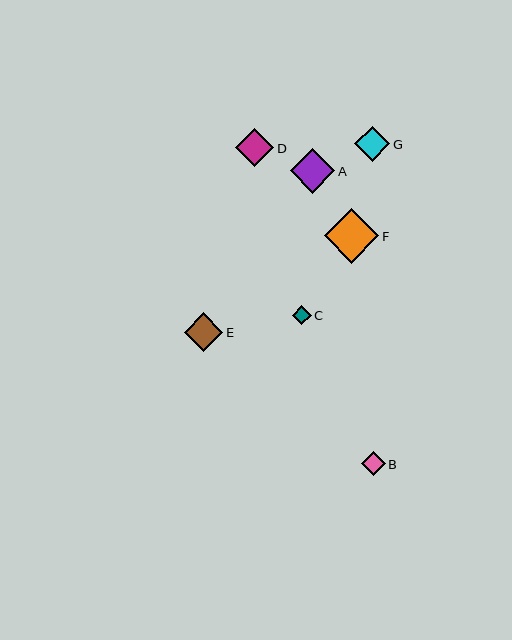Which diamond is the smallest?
Diamond C is the smallest with a size of approximately 19 pixels.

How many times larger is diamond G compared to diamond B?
Diamond G is approximately 1.5 times the size of diamond B.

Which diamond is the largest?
Diamond F is the largest with a size of approximately 54 pixels.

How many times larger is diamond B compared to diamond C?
Diamond B is approximately 1.3 times the size of diamond C.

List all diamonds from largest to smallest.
From largest to smallest: F, A, D, E, G, B, C.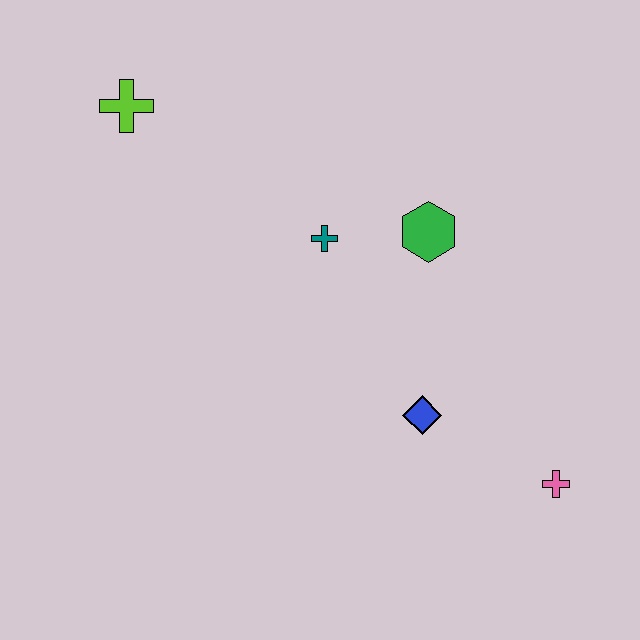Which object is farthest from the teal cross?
The pink cross is farthest from the teal cross.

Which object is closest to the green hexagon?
The teal cross is closest to the green hexagon.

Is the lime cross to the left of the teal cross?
Yes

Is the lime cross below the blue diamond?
No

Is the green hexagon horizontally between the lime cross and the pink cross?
Yes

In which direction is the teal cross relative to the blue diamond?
The teal cross is above the blue diamond.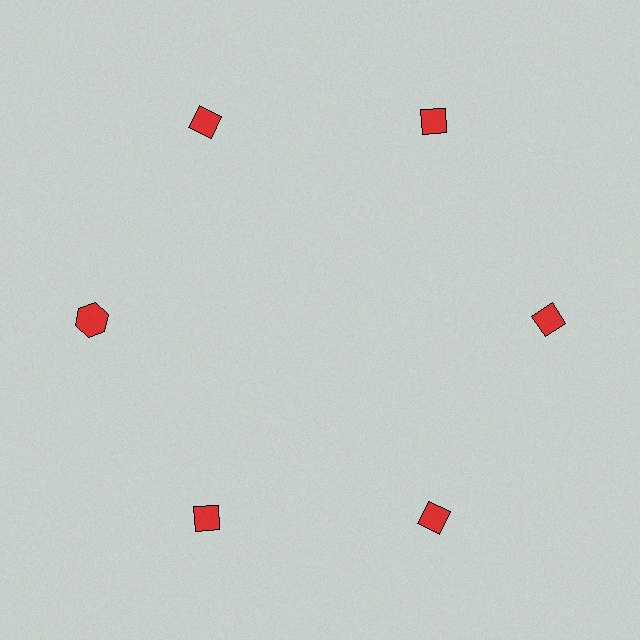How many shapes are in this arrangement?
There are 6 shapes arranged in a ring pattern.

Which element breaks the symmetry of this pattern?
The red hexagon at roughly the 9 o'clock position breaks the symmetry. All other shapes are red diamonds.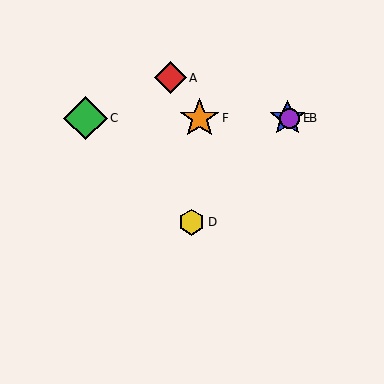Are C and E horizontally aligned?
Yes, both are at y≈118.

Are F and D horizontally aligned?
No, F is at y≈118 and D is at y≈222.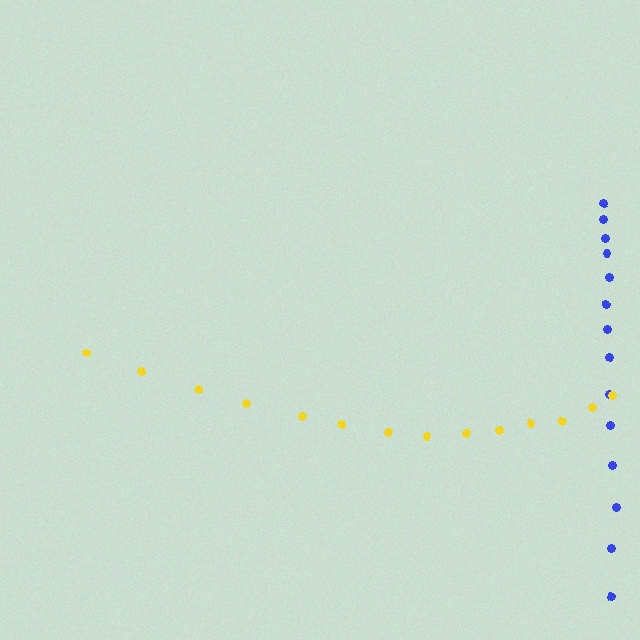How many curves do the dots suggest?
There are 2 distinct paths.